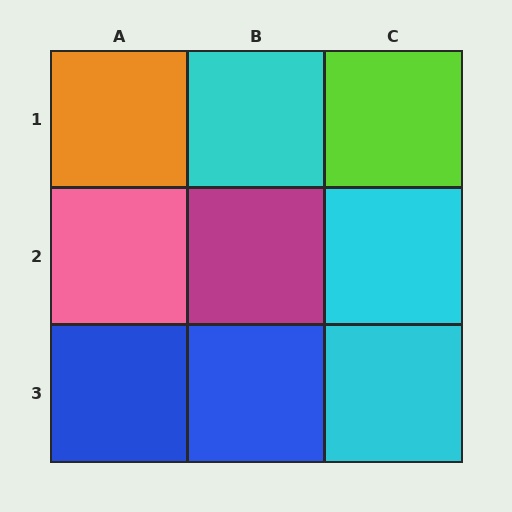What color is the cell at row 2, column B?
Magenta.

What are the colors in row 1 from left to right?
Orange, cyan, lime.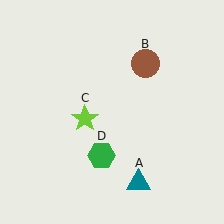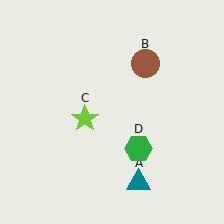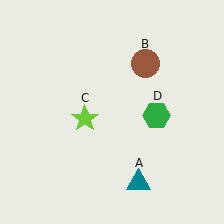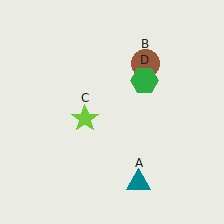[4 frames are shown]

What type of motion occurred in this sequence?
The green hexagon (object D) rotated counterclockwise around the center of the scene.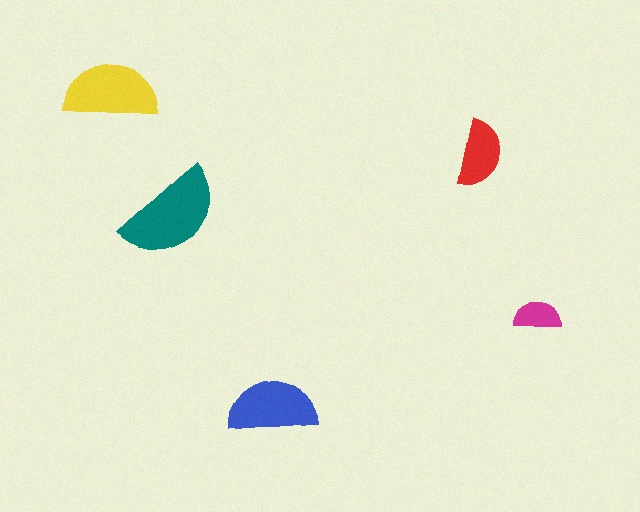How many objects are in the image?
There are 5 objects in the image.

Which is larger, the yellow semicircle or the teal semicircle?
The teal one.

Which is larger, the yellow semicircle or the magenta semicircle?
The yellow one.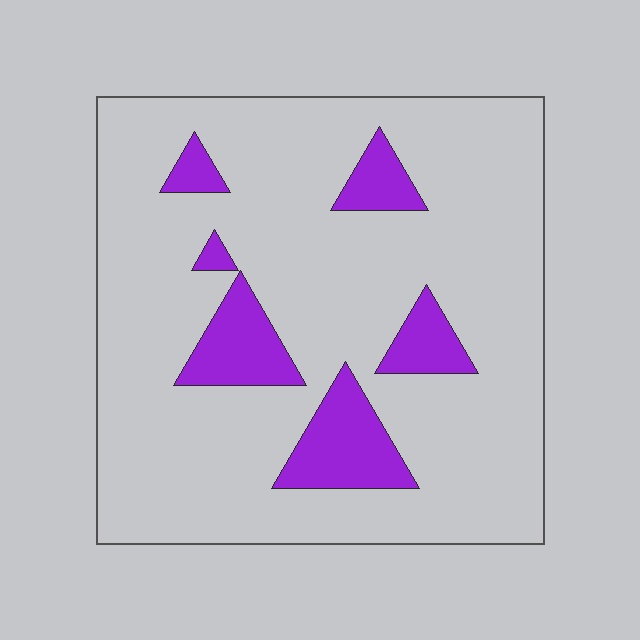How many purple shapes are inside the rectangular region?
6.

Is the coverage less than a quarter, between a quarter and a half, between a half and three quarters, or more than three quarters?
Less than a quarter.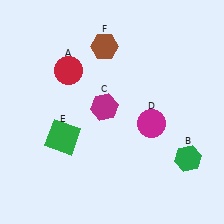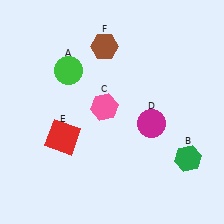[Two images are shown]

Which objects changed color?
A changed from red to green. C changed from magenta to pink. E changed from green to red.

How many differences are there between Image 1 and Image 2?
There are 3 differences between the two images.